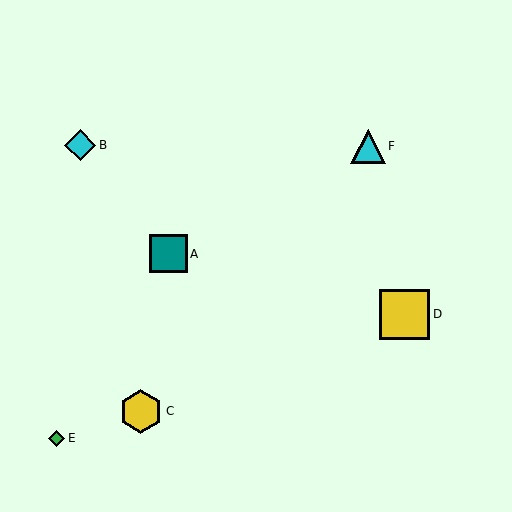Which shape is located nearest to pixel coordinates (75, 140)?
The cyan diamond (labeled B) at (80, 145) is nearest to that location.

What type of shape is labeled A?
Shape A is a teal square.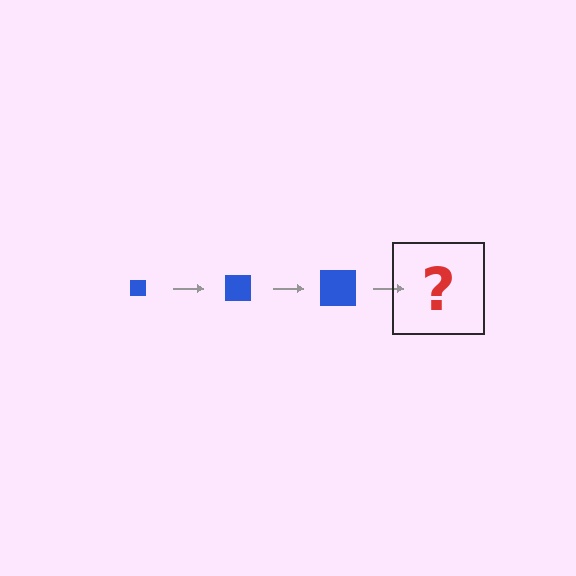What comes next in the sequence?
The next element should be a blue square, larger than the previous one.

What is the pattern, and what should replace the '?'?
The pattern is that the square gets progressively larger each step. The '?' should be a blue square, larger than the previous one.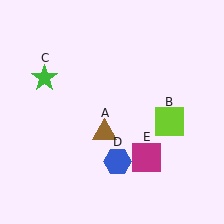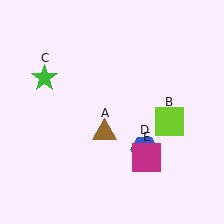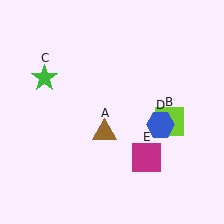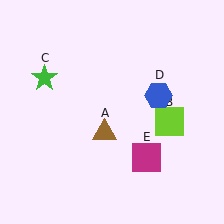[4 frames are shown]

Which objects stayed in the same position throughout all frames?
Brown triangle (object A) and lime square (object B) and green star (object C) and magenta square (object E) remained stationary.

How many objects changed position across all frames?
1 object changed position: blue hexagon (object D).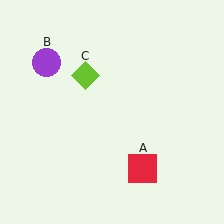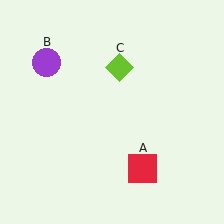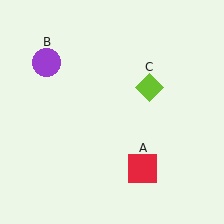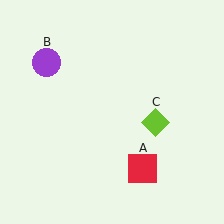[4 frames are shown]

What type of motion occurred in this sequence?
The lime diamond (object C) rotated clockwise around the center of the scene.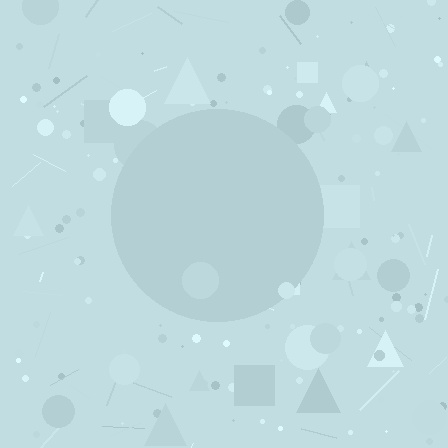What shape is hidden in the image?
A circle is hidden in the image.